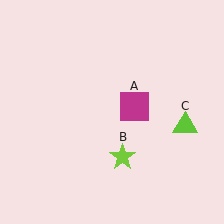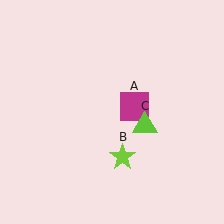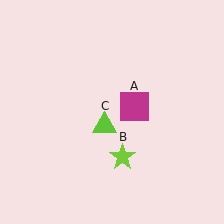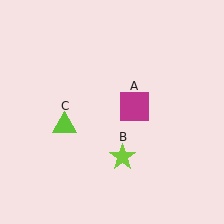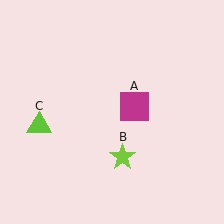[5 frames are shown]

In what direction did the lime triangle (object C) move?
The lime triangle (object C) moved left.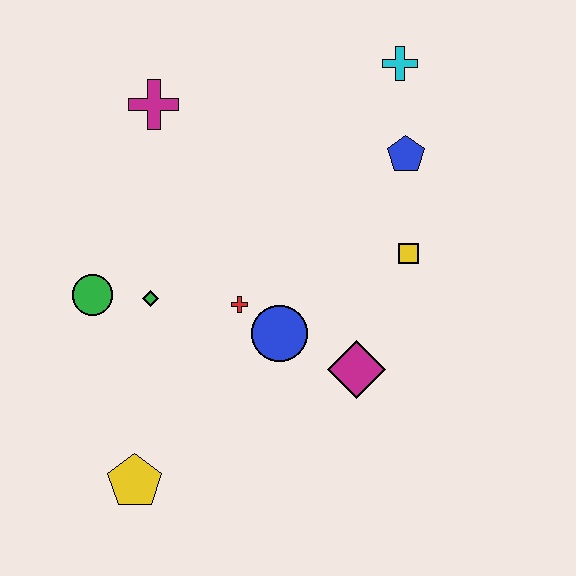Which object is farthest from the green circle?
The cyan cross is farthest from the green circle.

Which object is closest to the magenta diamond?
The blue circle is closest to the magenta diamond.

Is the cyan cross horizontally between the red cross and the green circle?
No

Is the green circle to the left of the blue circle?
Yes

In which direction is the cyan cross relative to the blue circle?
The cyan cross is above the blue circle.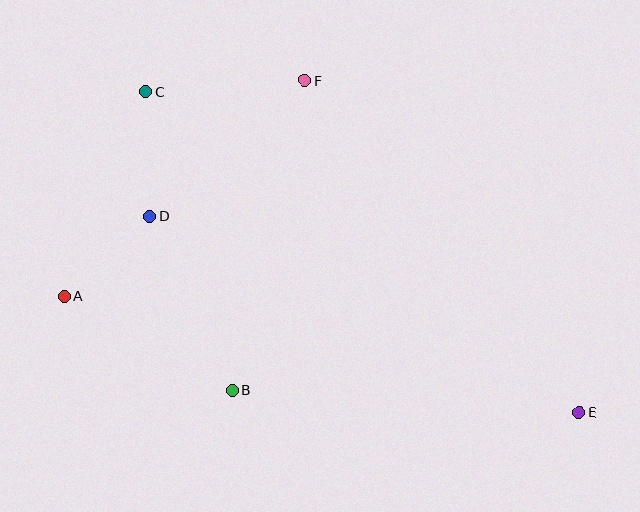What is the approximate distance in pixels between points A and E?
The distance between A and E is approximately 528 pixels.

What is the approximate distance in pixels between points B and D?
The distance between B and D is approximately 192 pixels.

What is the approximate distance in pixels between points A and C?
The distance between A and C is approximately 220 pixels.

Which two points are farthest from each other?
Points C and E are farthest from each other.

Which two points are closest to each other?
Points A and D are closest to each other.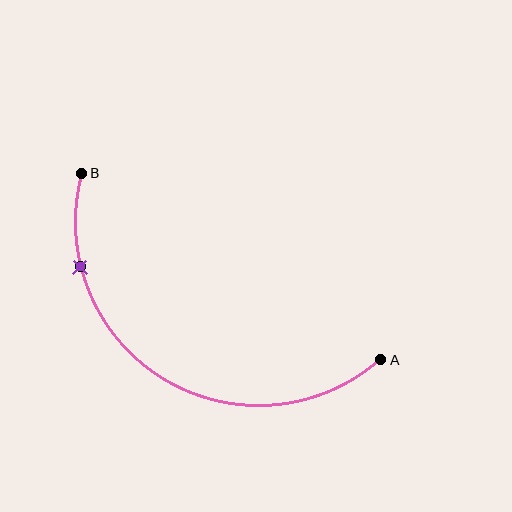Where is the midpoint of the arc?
The arc midpoint is the point on the curve farthest from the straight line joining A and B. It sits below that line.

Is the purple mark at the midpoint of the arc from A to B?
No. The purple mark lies on the arc but is closer to endpoint B. The arc midpoint would be at the point on the curve equidistant along the arc from both A and B.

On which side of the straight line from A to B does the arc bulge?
The arc bulges below the straight line connecting A and B.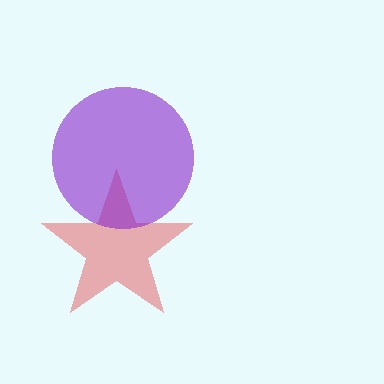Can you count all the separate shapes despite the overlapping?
Yes, there are 2 separate shapes.